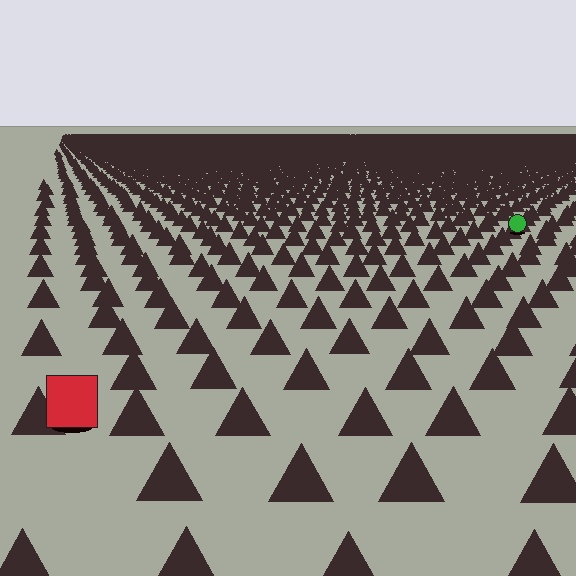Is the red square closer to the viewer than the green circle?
Yes. The red square is closer — you can tell from the texture gradient: the ground texture is coarser near it.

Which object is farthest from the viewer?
The green circle is farthest from the viewer. It appears smaller and the ground texture around it is denser.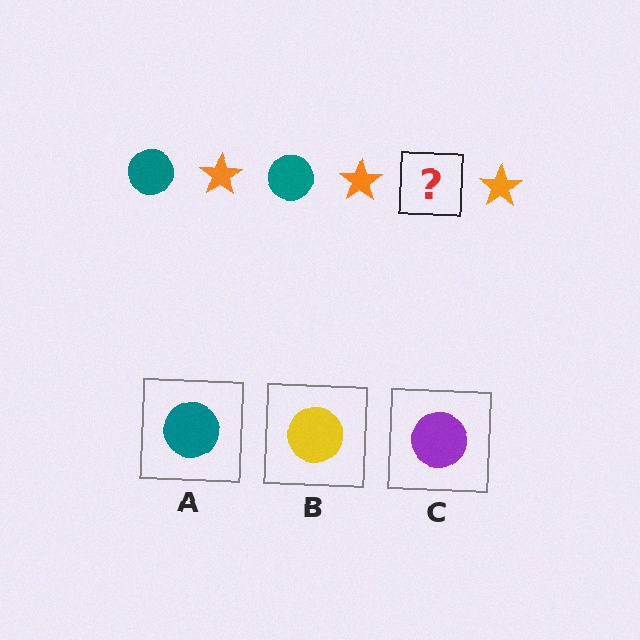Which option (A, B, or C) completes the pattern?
A.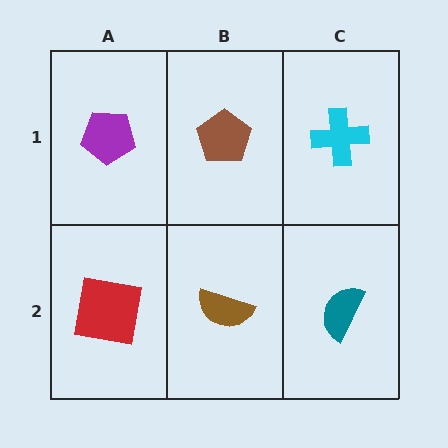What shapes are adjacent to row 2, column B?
A brown pentagon (row 1, column B), a red square (row 2, column A), a teal semicircle (row 2, column C).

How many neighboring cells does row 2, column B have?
3.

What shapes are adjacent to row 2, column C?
A cyan cross (row 1, column C), a brown semicircle (row 2, column B).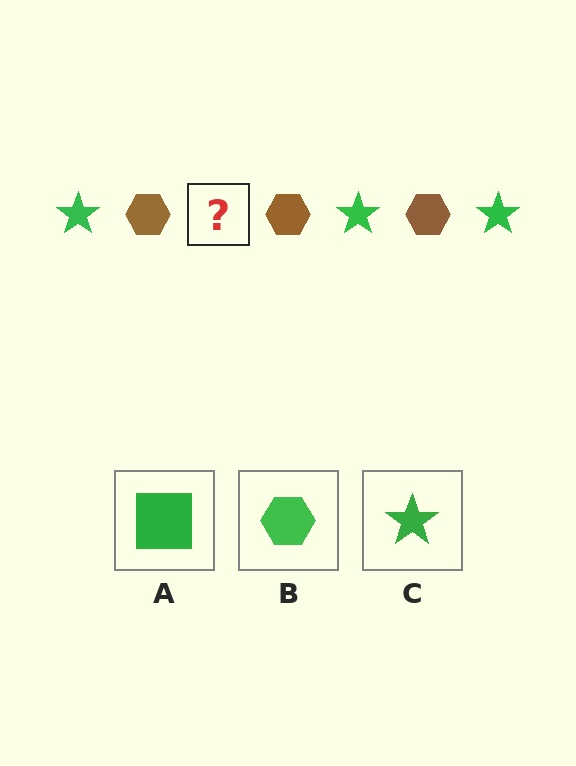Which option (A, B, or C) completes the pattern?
C.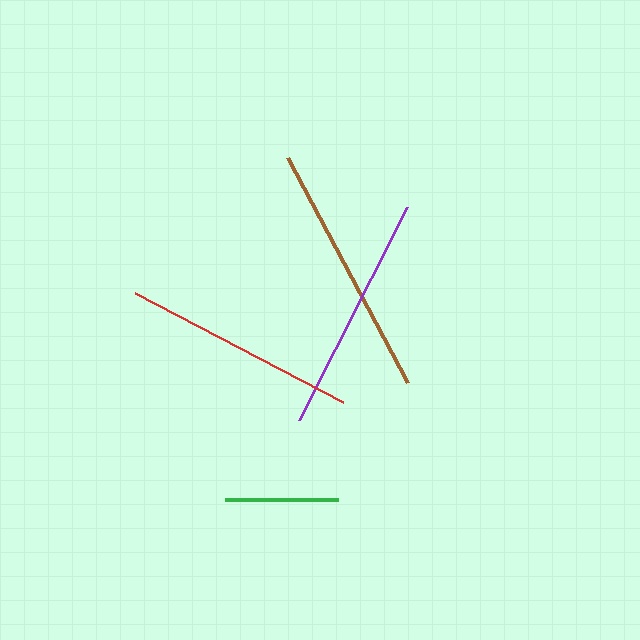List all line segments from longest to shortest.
From longest to shortest: brown, purple, red, green.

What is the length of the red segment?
The red segment is approximately 234 pixels long.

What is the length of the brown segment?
The brown segment is approximately 255 pixels long.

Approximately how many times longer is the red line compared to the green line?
The red line is approximately 2.1 times the length of the green line.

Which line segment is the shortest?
The green line is the shortest at approximately 113 pixels.